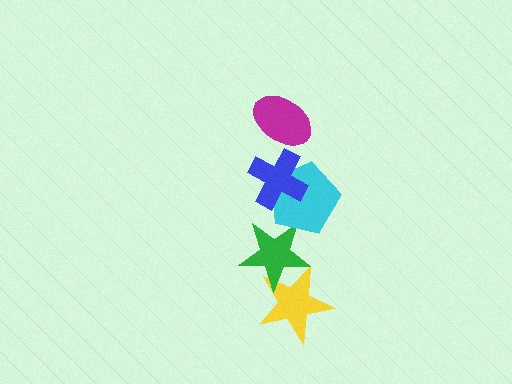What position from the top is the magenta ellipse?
The magenta ellipse is 1st from the top.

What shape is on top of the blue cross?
The magenta ellipse is on top of the blue cross.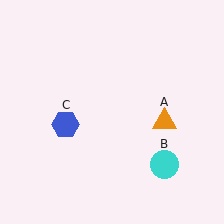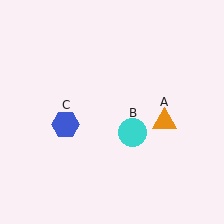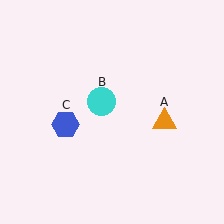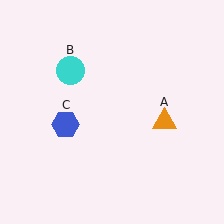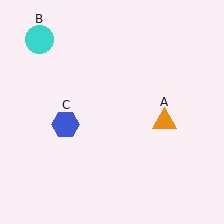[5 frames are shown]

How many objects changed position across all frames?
1 object changed position: cyan circle (object B).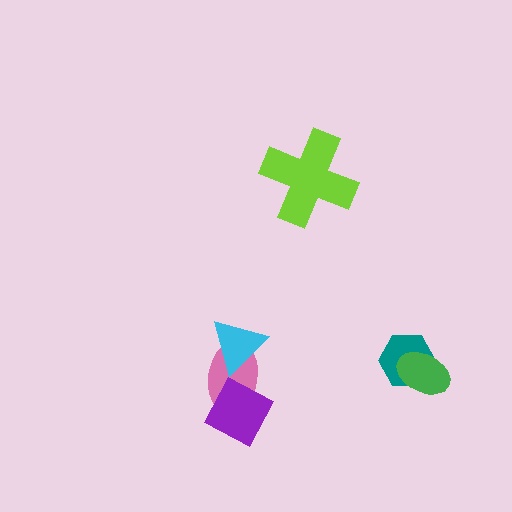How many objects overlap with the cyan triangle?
1 object overlaps with the cyan triangle.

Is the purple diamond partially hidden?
No, no other shape covers it.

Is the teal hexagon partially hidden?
Yes, it is partially covered by another shape.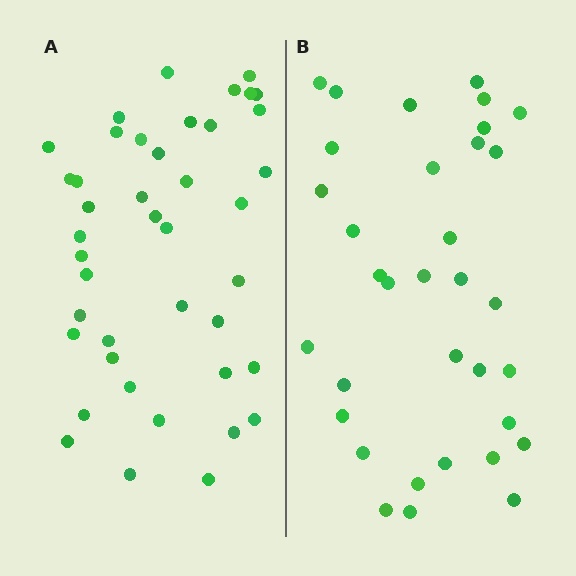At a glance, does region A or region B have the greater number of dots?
Region A (the left region) has more dots.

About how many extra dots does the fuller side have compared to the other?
Region A has roughly 8 or so more dots than region B.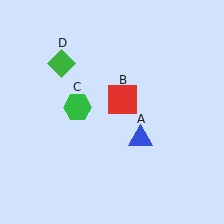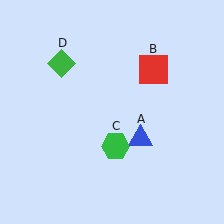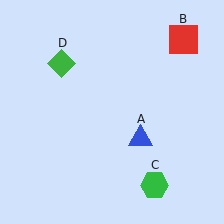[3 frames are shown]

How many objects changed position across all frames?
2 objects changed position: red square (object B), green hexagon (object C).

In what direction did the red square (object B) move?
The red square (object B) moved up and to the right.